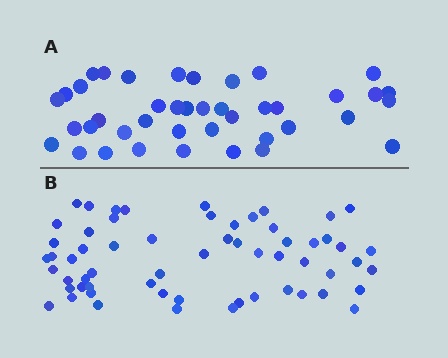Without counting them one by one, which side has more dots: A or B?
Region B (the bottom region) has more dots.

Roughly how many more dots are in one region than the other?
Region B has approximately 20 more dots than region A.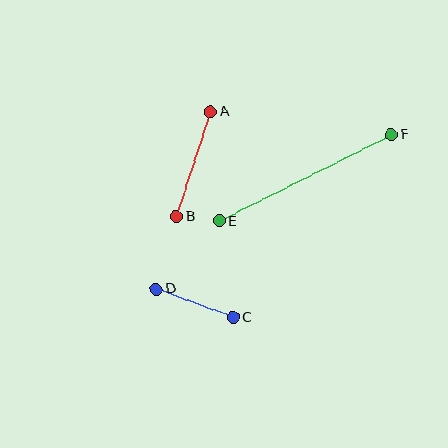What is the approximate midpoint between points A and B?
The midpoint is at approximately (193, 164) pixels.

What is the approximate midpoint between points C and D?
The midpoint is at approximately (194, 303) pixels.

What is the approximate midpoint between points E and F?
The midpoint is at approximately (305, 178) pixels.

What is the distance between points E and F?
The distance is approximately 193 pixels.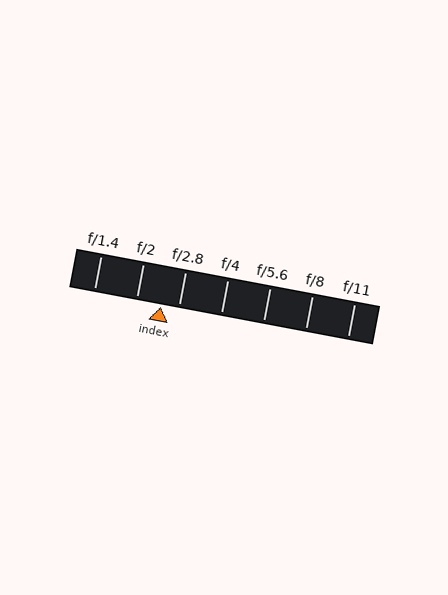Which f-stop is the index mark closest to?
The index mark is closest to f/2.8.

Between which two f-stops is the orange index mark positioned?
The index mark is between f/2 and f/2.8.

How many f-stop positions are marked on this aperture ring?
There are 7 f-stop positions marked.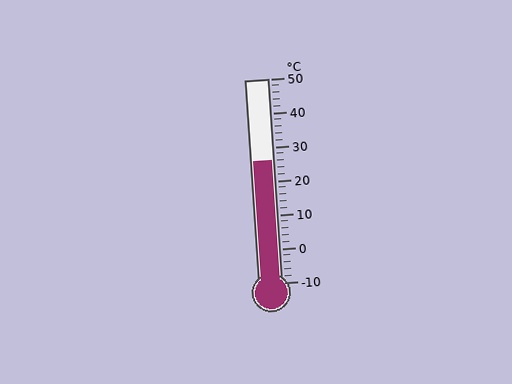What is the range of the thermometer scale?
The thermometer scale ranges from -10°C to 50°C.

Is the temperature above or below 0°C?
The temperature is above 0°C.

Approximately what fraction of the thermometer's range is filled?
The thermometer is filled to approximately 60% of its range.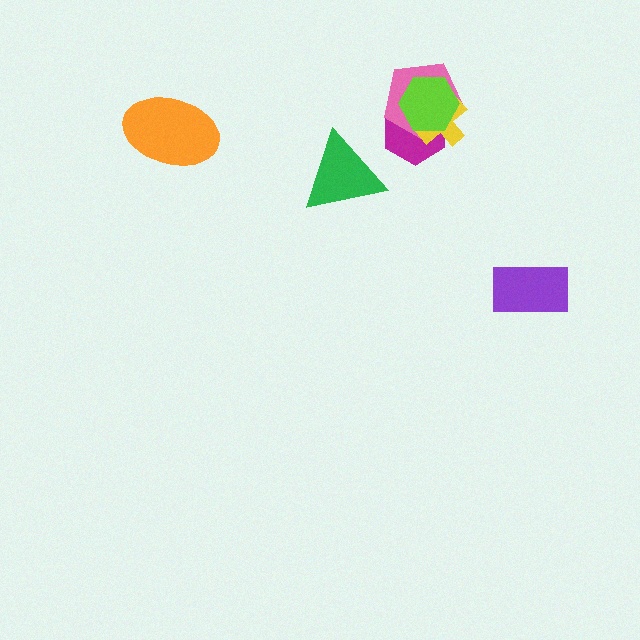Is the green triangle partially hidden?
No, no other shape covers it.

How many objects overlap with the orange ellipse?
0 objects overlap with the orange ellipse.